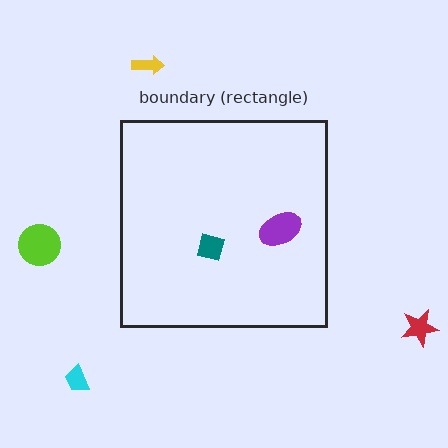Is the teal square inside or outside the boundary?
Inside.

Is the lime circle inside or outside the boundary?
Outside.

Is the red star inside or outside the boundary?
Outside.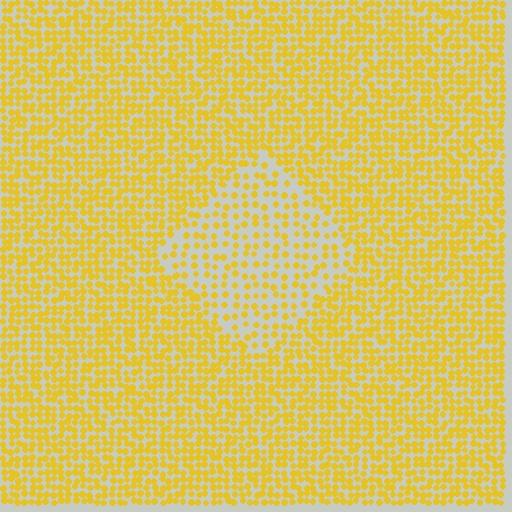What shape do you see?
I see a diamond.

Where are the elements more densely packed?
The elements are more densely packed outside the diamond boundary.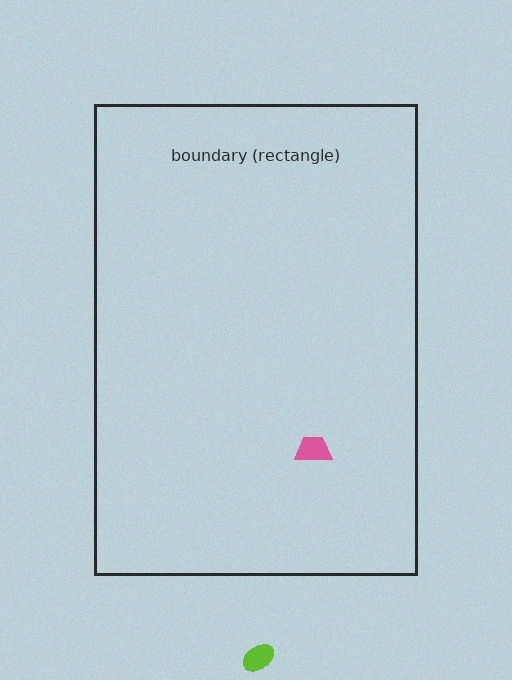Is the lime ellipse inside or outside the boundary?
Outside.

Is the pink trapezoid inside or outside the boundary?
Inside.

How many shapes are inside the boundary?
1 inside, 1 outside.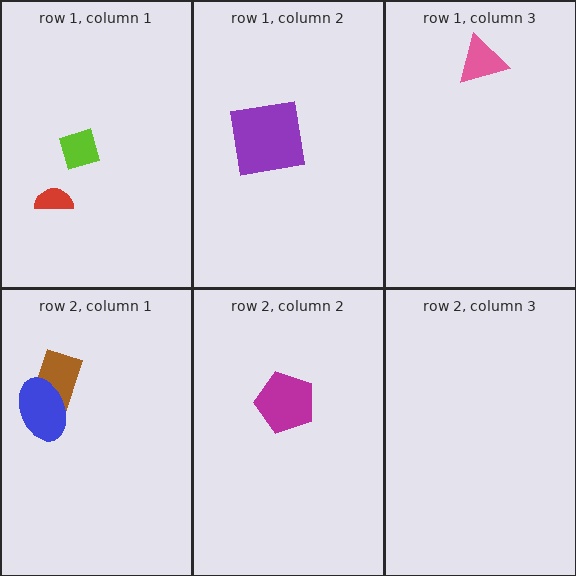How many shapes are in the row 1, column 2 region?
1.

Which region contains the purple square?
The row 1, column 2 region.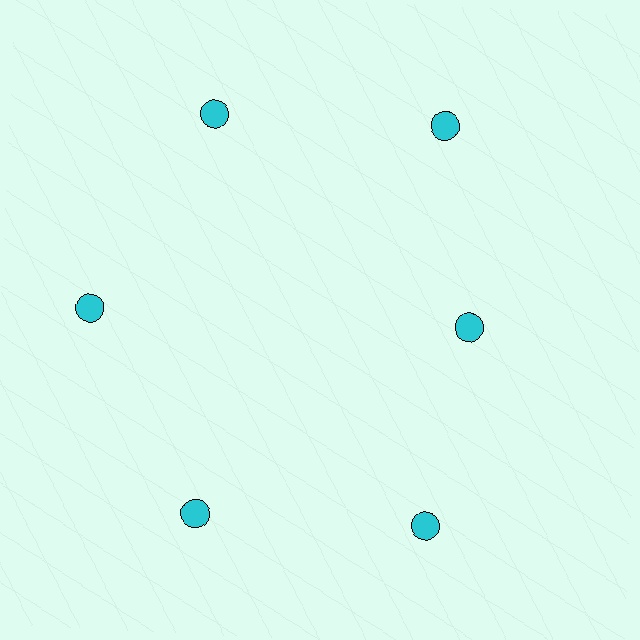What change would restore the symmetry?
The symmetry would be restored by moving it outward, back onto the ring so that all 6 circles sit at equal angles and equal distance from the center.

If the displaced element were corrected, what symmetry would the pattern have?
It would have 6-fold rotational symmetry — the pattern would map onto itself every 60 degrees.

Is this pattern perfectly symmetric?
No. The 6 cyan circles are arranged in a ring, but one element near the 3 o'clock position is pulled inward toward the center, breaking the 6-fold rotational symmetry.